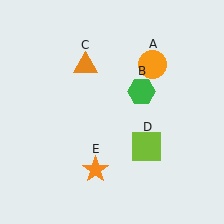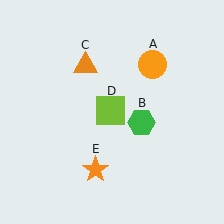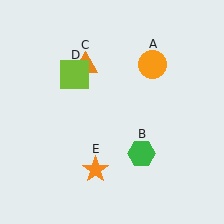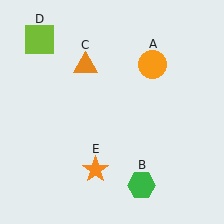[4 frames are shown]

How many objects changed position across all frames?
2 objects changed position: green hexagon (object B), lime square (object D).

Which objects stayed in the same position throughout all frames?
Orange circle (object A) and orange triangle (object C) and orange star (object E) remained stationary.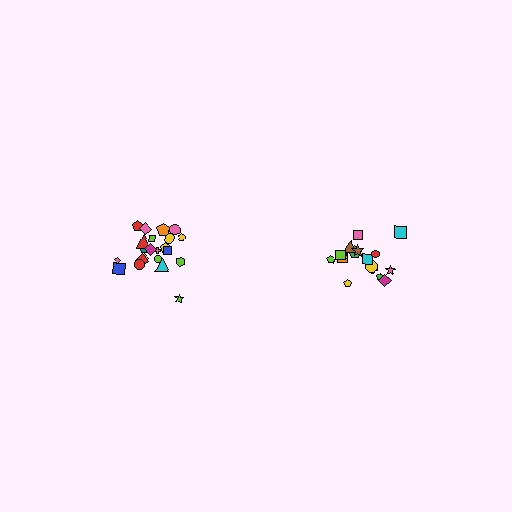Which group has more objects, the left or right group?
The left group.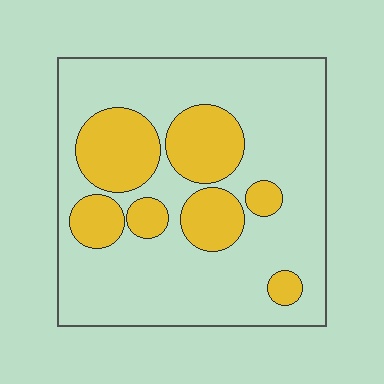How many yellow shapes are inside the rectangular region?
7.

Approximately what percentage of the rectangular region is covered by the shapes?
Approximately 30%.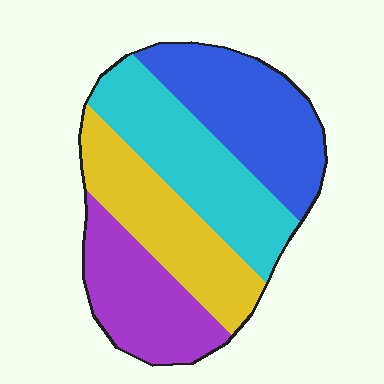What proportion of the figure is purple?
Purple takes up between a sixth and a third of the figure.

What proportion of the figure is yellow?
Yellow covers roughly 25% of the figure.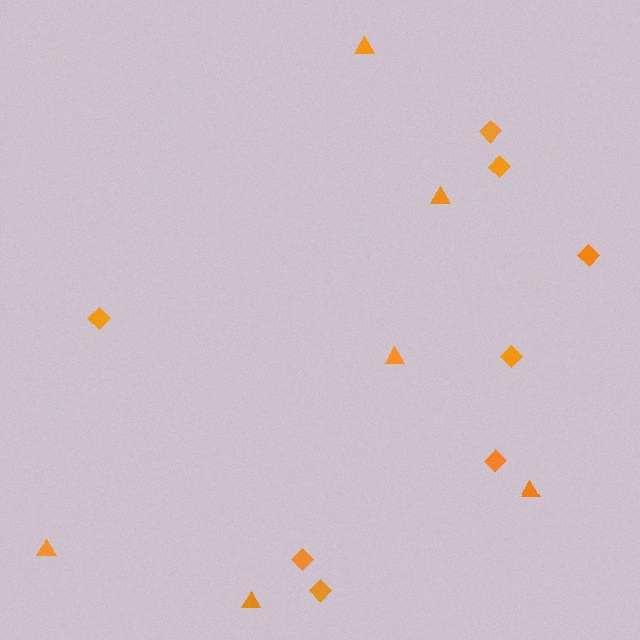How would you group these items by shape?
There are 2 groups: one group of triangles (6) and one group of diamonds (8).